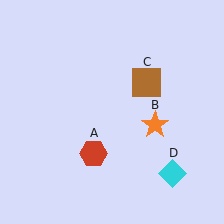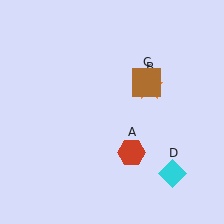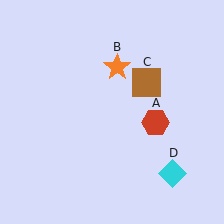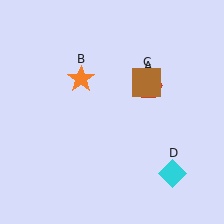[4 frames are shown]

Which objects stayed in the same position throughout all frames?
Brown square (object C) and cyan diamond (object D) remained stationary.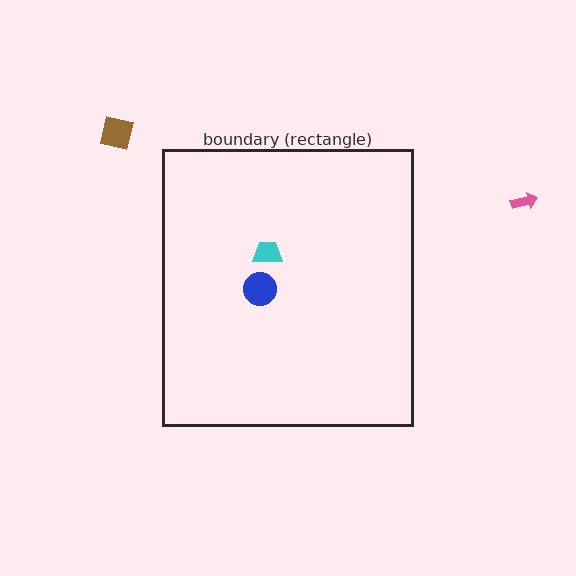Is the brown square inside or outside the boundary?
Outside.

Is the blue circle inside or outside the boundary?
Inside.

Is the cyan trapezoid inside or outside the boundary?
Inside.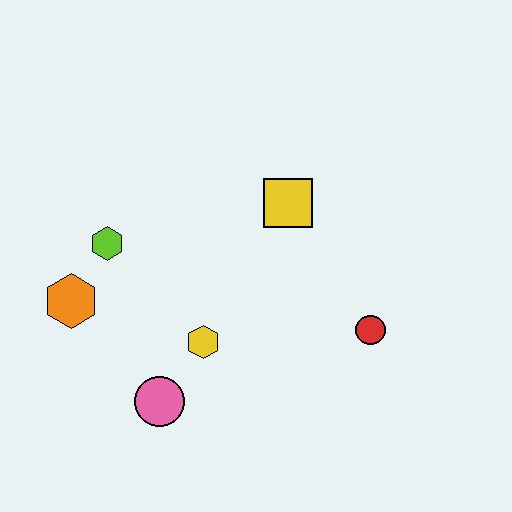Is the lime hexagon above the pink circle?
Yes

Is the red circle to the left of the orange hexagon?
No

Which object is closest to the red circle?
The yellow square is closest to the red circle.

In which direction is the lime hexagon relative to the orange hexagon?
The lime hexagon is above the orange hexagon.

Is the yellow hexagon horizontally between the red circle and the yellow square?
No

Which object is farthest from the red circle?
The orange hexagon is farthest from the red circle.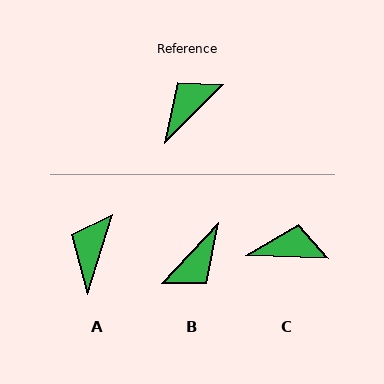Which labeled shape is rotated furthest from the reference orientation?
B, about 179 degrees away.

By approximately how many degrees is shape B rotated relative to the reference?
Approximately 179 degrees clockwise.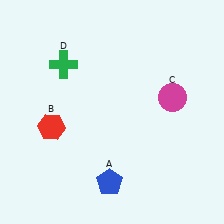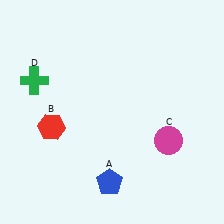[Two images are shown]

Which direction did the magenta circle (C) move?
The magenta circle (C) moved down.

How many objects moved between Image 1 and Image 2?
2 objects moved between the two images.